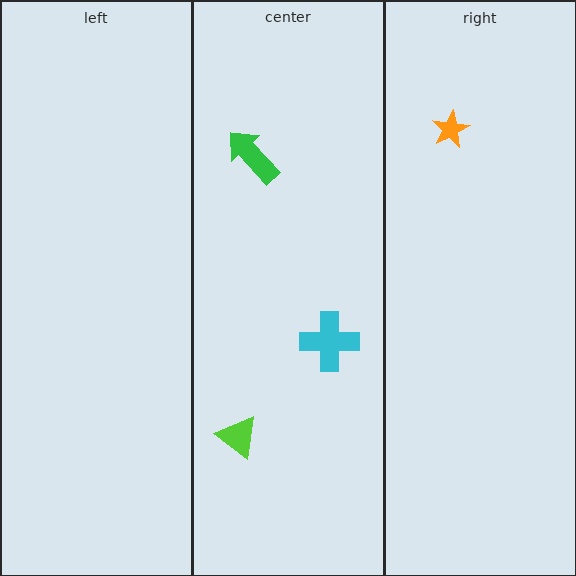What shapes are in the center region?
The lime triangle, the green arrow, the cyan cross.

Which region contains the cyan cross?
The center region.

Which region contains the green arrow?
The center region.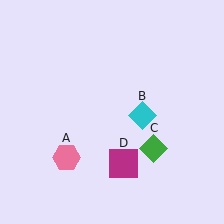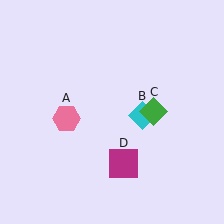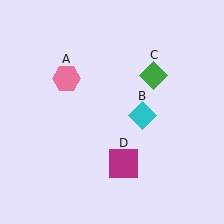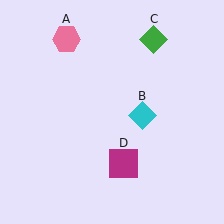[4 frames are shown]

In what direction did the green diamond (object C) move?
The green diamond (object C) moved up.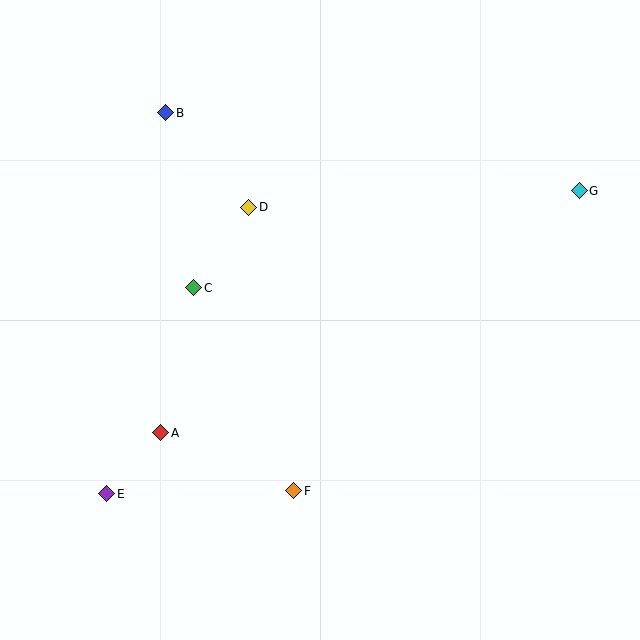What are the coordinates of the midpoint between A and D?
The midpoint between A and D is at (205, 320).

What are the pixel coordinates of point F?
Point F is at (294, 491).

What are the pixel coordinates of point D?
Point D is at (249, 207).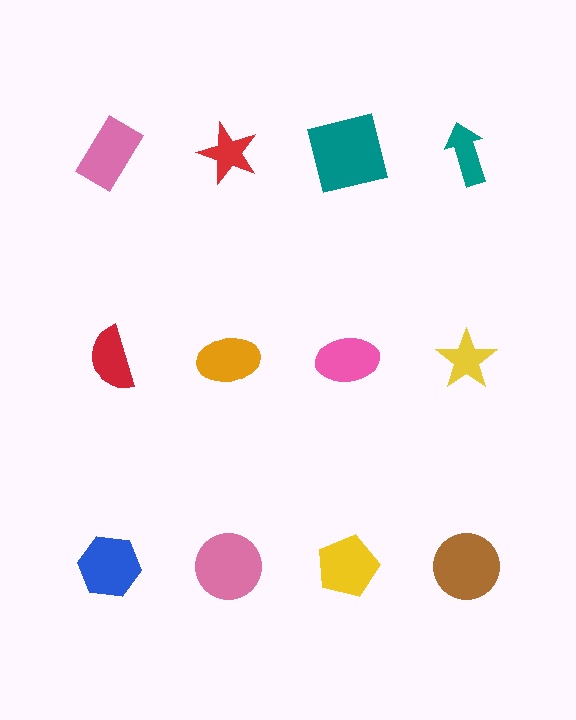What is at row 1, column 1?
A pink rectangle.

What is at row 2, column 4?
A yellow star.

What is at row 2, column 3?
A pink ellipse.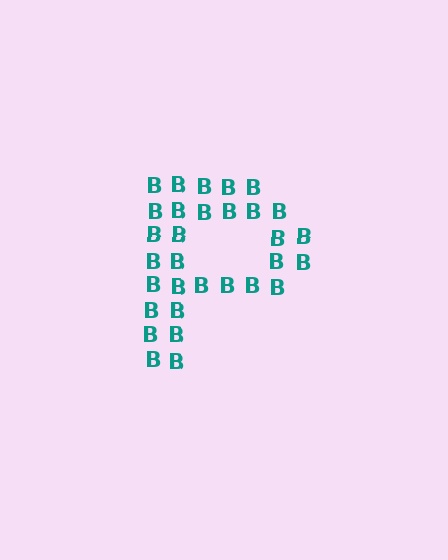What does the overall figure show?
The overall figure shows the letter P.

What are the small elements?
The small elements are letter B's.